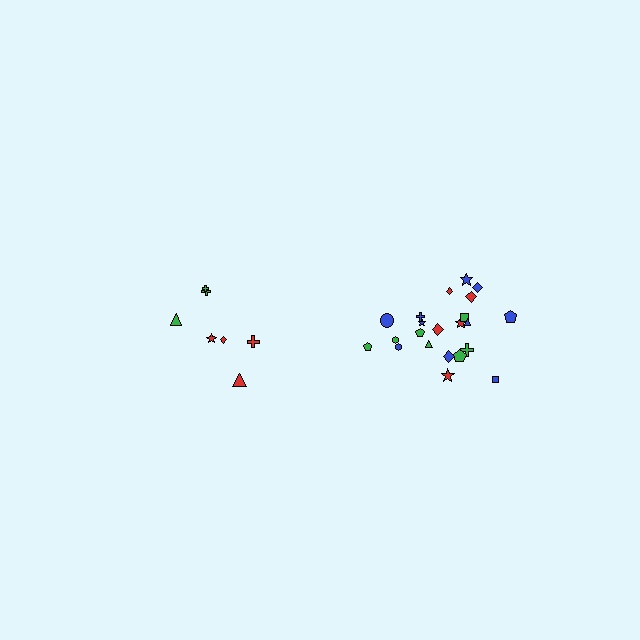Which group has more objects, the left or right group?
The right group.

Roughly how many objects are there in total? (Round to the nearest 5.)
Roughly 30 objects in total.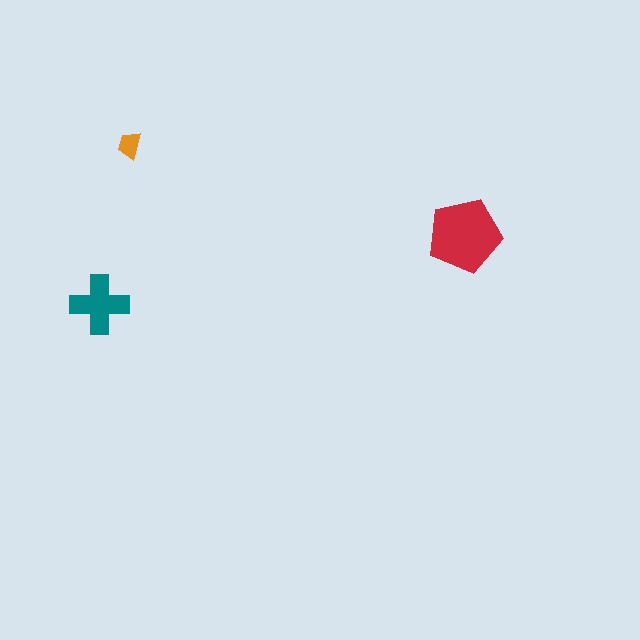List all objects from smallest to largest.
The orange trapezoid, the teal cross, the red pentagon.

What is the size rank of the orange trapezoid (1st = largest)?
3rd.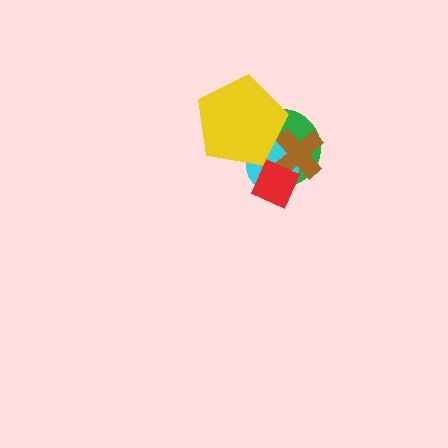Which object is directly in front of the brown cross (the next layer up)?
The red diamond is directly in front of the brown cross.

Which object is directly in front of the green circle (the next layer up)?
The cyan circle is directly in front of the green circle.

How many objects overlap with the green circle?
4 objects overlap with the green circle.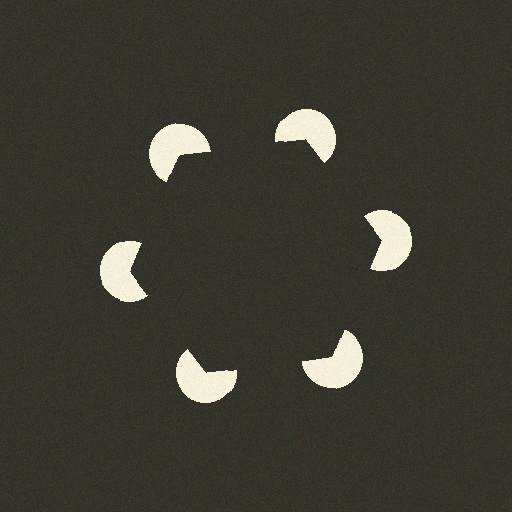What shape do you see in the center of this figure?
An illusory hexagon — its edges are inferred from the aligned wedge cuts in the pac-man discs, not physically drawn.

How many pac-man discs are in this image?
There are 6 — one at each vertex of the illusory hexagon.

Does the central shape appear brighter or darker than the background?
It typically appears slightly darker than the background, even though no actual brightness change is drawn.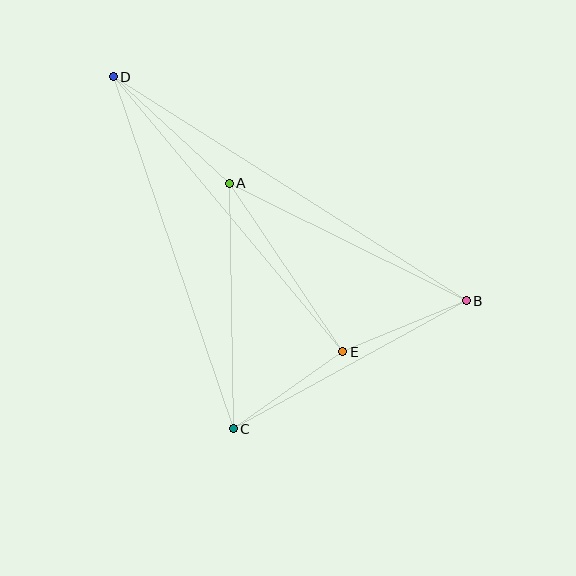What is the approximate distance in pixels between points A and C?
The distance between A and C is approximately 246 pixels.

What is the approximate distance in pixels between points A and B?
The distance between A and B is approximately 264 pixels.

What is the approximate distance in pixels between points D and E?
The distance between D and E is approximately 358 pixels.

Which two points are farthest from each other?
Points B and D are farthest from each other.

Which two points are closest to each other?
Points B and E are closest to each other.